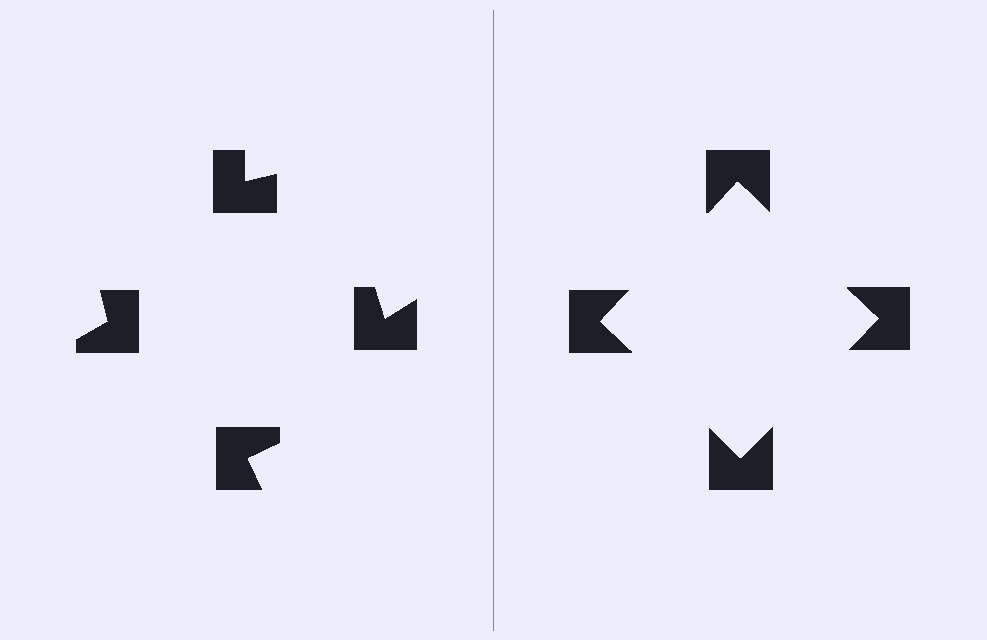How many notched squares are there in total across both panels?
8 — 4 on each side.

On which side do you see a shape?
An illusory square appears on the right side. On the left side the wedge cuts are rotated, so no coherent shape forms.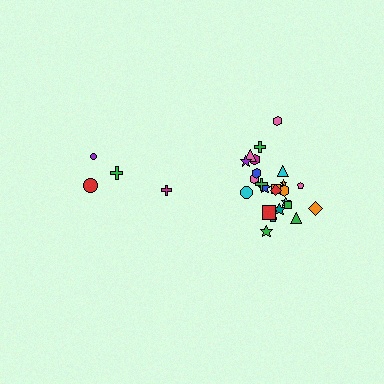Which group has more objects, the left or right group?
The right group.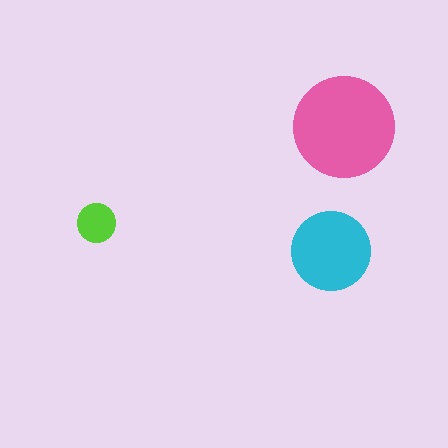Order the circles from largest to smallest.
the pink one, the cyan one, the lime one.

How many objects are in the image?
There are 3 objects in the image.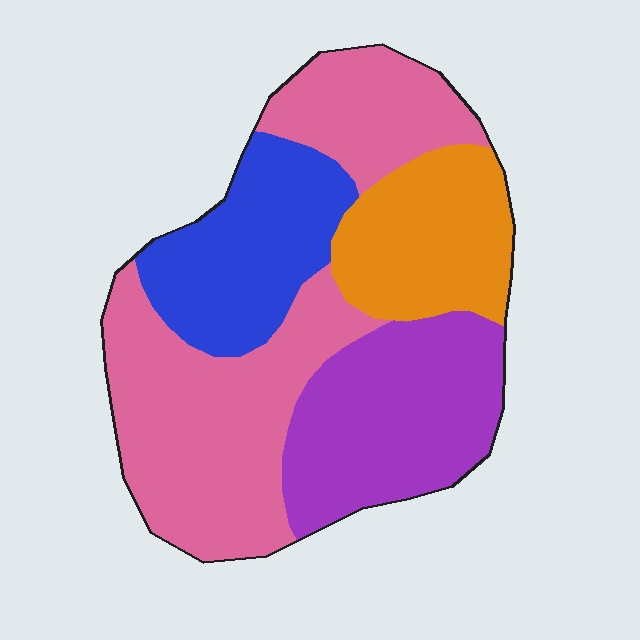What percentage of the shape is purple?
Purple takes up about one quarter (1/4) of the shape.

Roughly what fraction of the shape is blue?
Blue covers roughly 20% of the shape.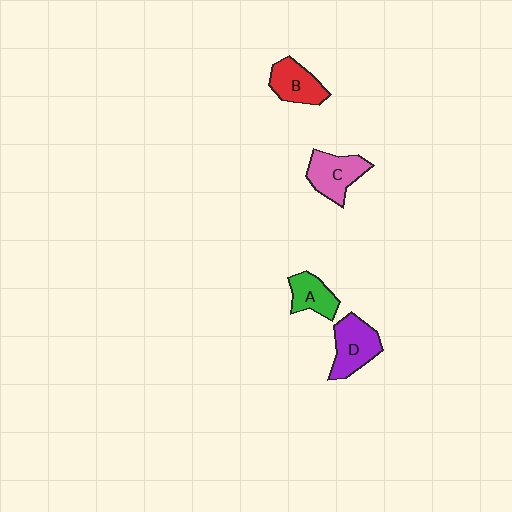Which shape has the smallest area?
Shape A (green).